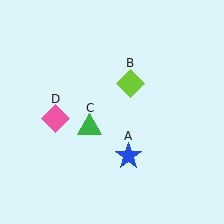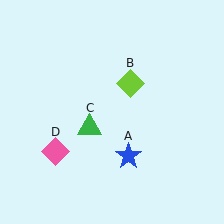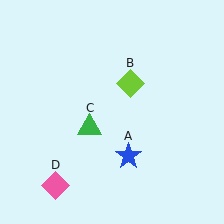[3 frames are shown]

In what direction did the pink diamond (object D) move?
The pink diamond (object D) moved down.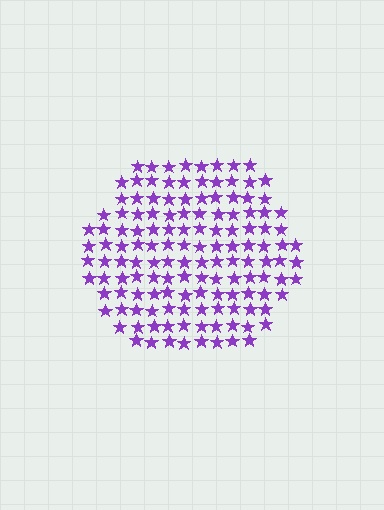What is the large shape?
The large shape is a hexagon.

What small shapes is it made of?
It is made of small stars.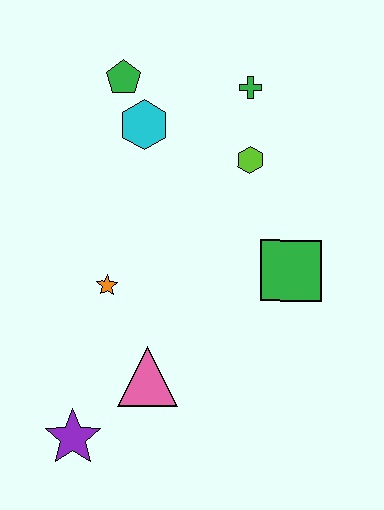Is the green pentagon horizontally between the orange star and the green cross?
Yes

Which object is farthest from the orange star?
The green cross is farthest from the orange star.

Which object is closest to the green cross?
The lime hexagon is closest to the green cross.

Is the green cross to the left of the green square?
Yes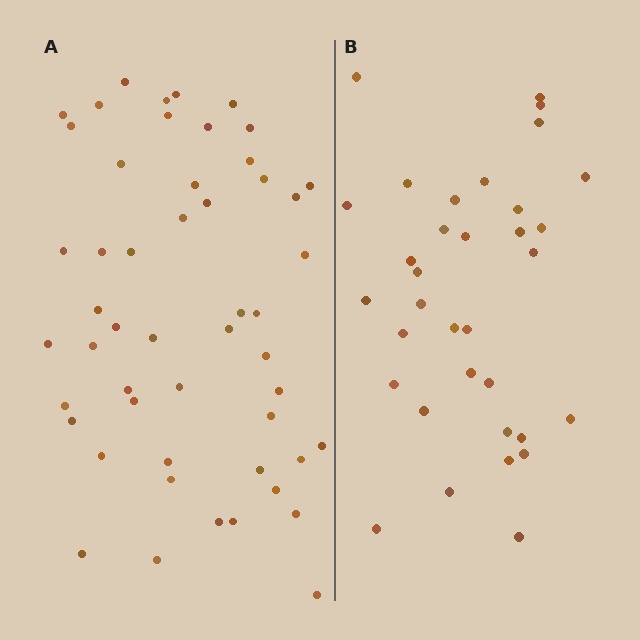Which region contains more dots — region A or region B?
Region A (the left region) has more dots.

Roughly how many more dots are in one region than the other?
Region A has approximately 15 more dots than region B.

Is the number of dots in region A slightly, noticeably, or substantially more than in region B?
Region A has substantially more. The ratio is roughly 1.5 to 1.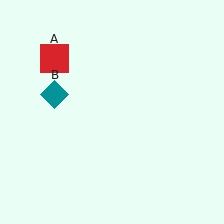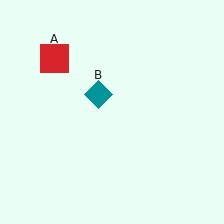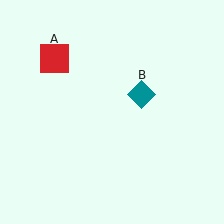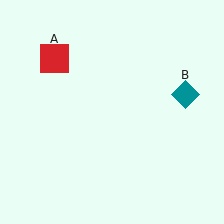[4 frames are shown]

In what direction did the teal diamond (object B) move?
The teal diamond (object B) moved right.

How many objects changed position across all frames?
1 object changed position: teal diamond (object B).